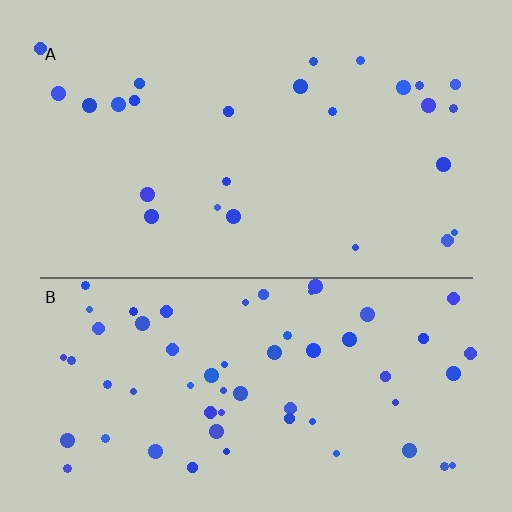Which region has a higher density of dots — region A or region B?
B (the bottom).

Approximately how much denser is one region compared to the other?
Approximately 2.3× — region B over region A.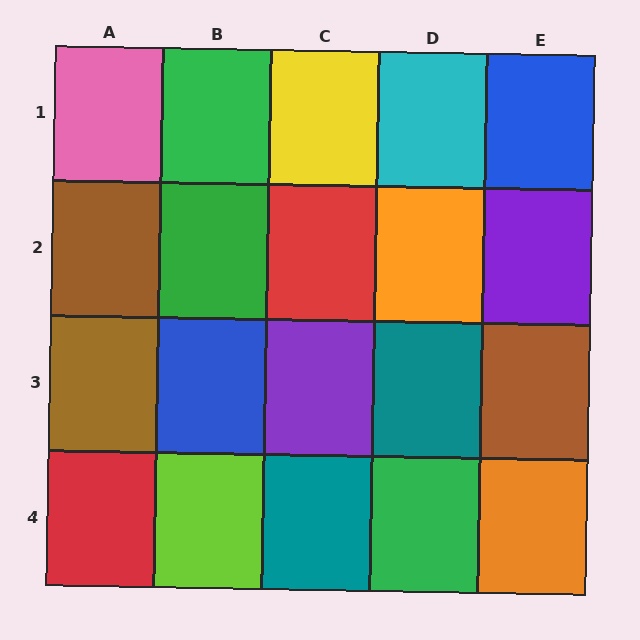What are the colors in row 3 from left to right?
Brown, blue, purple, teal, brown.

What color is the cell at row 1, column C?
Yellow.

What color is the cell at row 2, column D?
Orange.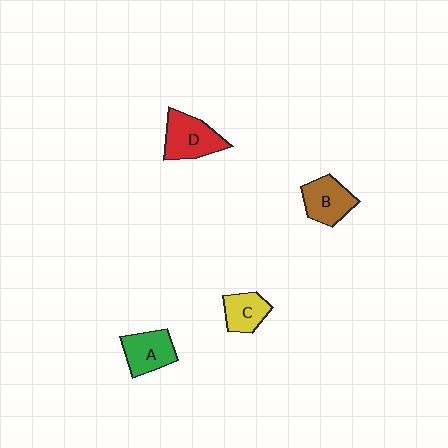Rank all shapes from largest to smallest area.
From largest to smallest: D (red), B (brown), A (green), C (yellow).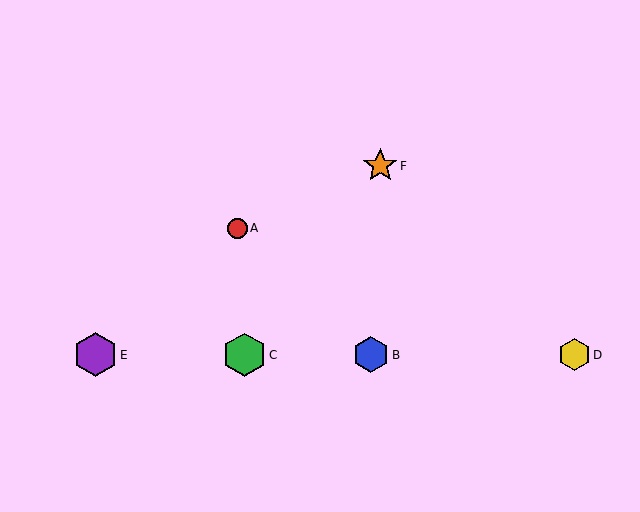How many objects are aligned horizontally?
4 objects (B, C, D, E) are aligned horizontally.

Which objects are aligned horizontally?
Objects B, C, D, E are aligned horizontally.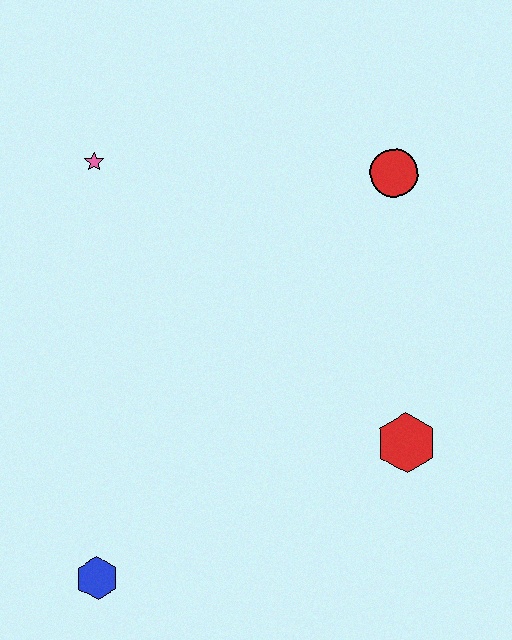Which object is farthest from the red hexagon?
The pink star is farthest from the red hexagon.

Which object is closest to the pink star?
The red circle is closest to the pink star.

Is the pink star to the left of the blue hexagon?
No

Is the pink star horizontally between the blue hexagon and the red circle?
Yes